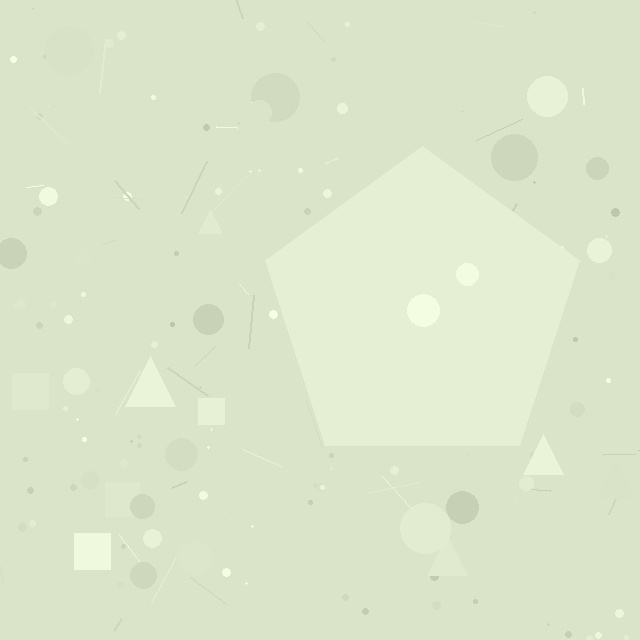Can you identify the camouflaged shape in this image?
The camouflaged shape is a pentagon.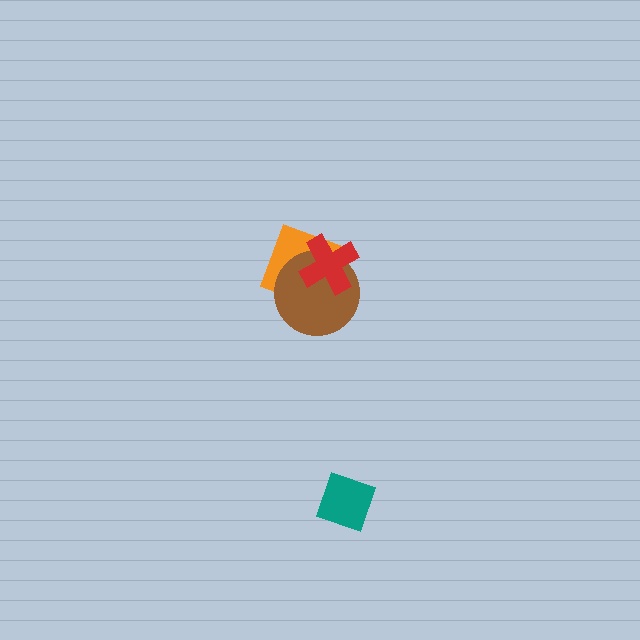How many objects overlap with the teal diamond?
0 objects overlap with the teal diamond.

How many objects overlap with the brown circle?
2 objects overlap with the brown circle.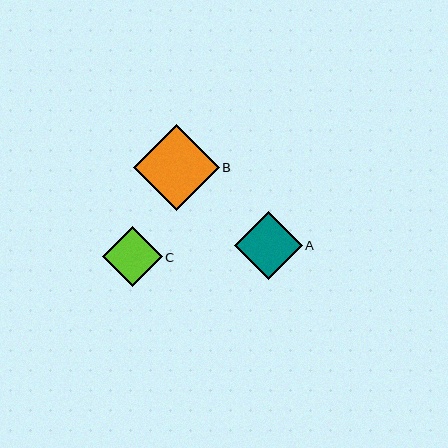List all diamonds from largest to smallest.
From largest to smallest: B, A, C.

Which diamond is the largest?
Diamond B is the largest with a size of approximately 86 pixels.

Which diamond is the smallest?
Diamond C is the smallest with a size of approximately 60 pixels.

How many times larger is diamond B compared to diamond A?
Diamond B is approximately 1.3 times the size of diamond A.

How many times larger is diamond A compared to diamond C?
Diamond A is approximately 1.1 times the size of diamond C.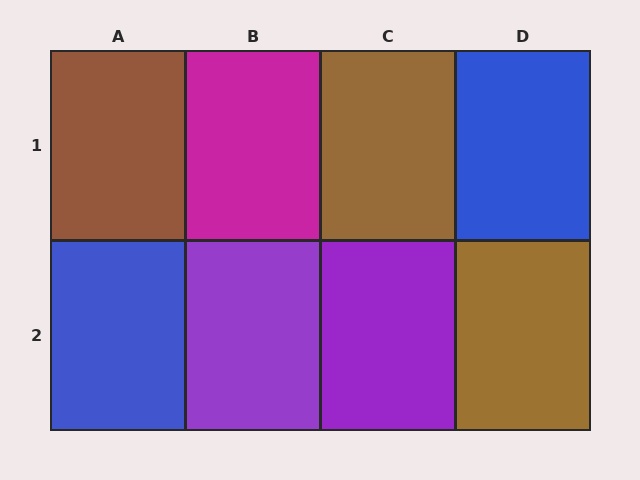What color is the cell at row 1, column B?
Magenta.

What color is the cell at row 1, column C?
Brown.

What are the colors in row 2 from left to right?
Blue, purple, purple, brown.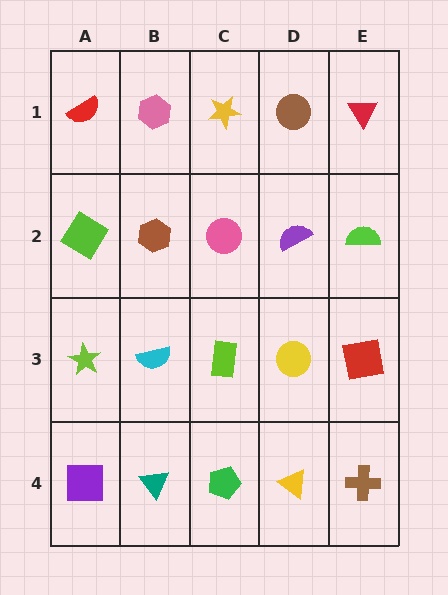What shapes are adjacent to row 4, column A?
A lime star (row 3, column A), a teal triangle (row 4, column B).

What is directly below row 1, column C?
A pink circle.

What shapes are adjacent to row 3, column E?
A lime semicircle (row 2, column E), a brown cross (row 4, column E), a yellow circle (row 3, column D).